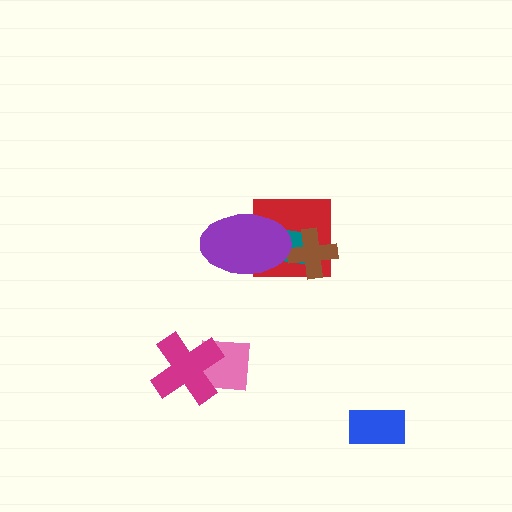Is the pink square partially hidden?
Yes, it is partially covered by another shape.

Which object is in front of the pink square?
The magenta cross is in front of the pink square.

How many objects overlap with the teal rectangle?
3 objects overlap with the teal rectangle.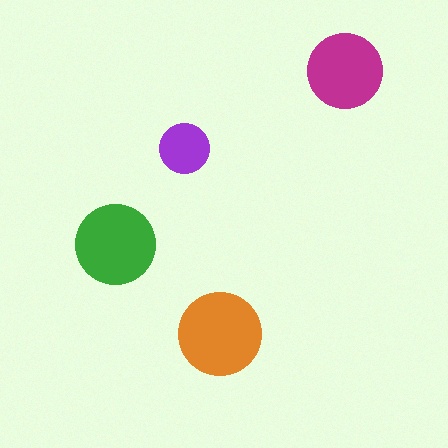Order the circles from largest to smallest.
the orange one, the green one, the magenta one, the purple one.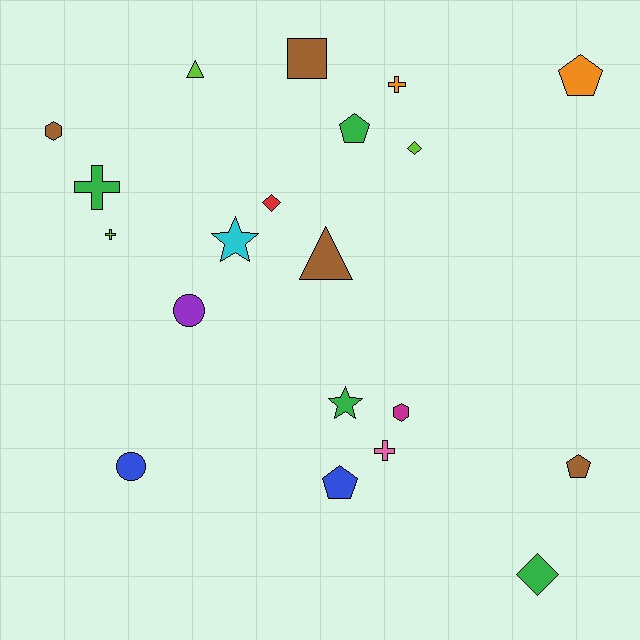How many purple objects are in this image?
There is 1 purple object.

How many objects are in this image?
There are 20 objects.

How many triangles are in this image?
There are 2 triangles.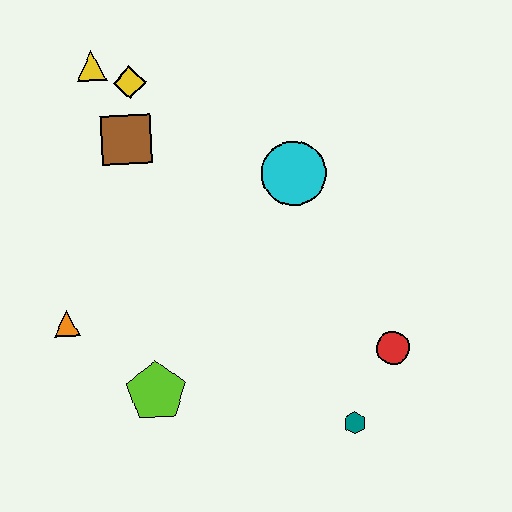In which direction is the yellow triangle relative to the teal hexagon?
The yellow triangle is above the teal hexagon.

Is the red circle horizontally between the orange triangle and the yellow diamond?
No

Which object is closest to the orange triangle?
The lime pentagon is closest to the orange triangle.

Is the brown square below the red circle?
No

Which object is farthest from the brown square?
The teal hexagon is farthest from the brown square.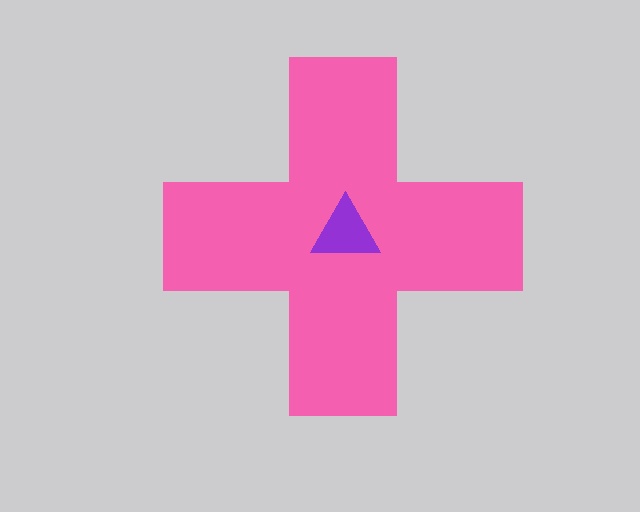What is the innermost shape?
The purple triangle.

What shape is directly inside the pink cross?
The purple triangle.